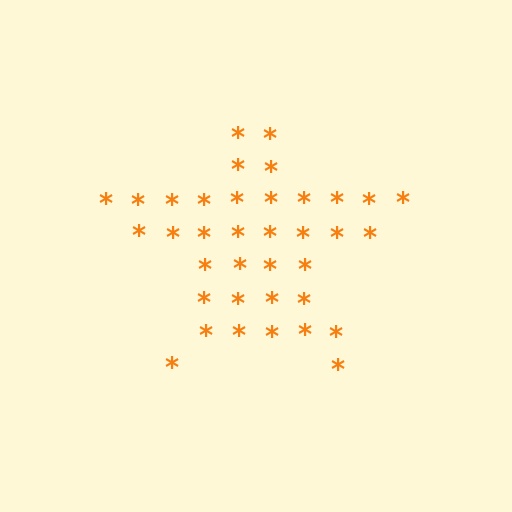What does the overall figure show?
The overall figure shows a star.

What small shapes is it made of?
It is made of small asterisks.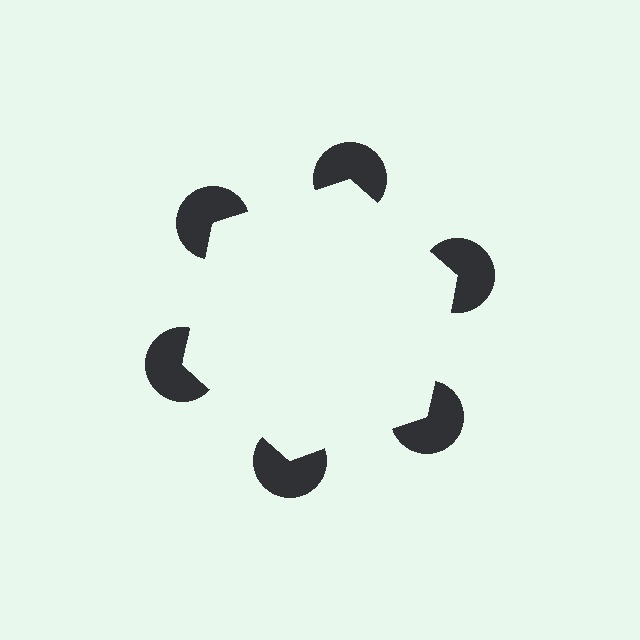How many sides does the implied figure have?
6 sides.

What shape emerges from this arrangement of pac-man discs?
An illusory hexagon — its edges are inferred from the aligned wedge cuts in the pac-man discs, not physically drawn.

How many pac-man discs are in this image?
There are 6 — one at each vertex of the illusory hexagon.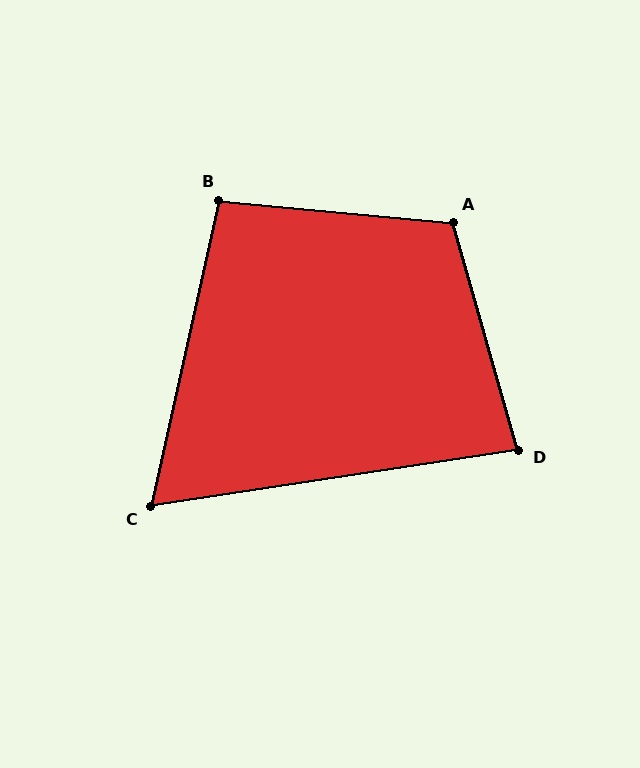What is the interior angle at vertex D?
Approximately 83 degrees (acute).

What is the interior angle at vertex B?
Approximately 97 degrees (obtuse).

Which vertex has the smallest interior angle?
C, at approximately 69 degrees.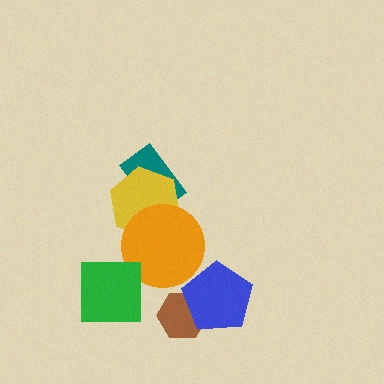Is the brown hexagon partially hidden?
Yes, it is partially covered by another shape.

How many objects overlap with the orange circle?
1 object overlaps with the orange circle.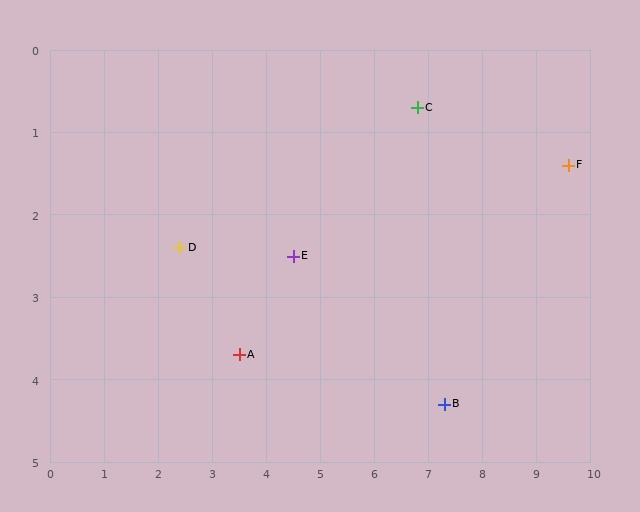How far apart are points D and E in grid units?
Points D and E are about 2.1 grid units apart.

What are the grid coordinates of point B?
Point B is at approximately (7.3, 4.3).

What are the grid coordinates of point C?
Point C is at approximately (6.8, 0.7).